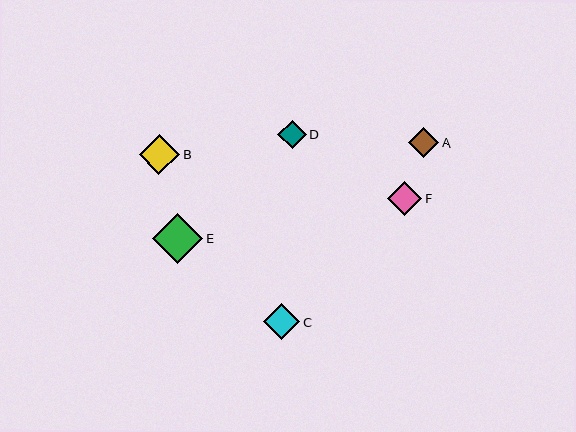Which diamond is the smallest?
Diamond D is the smallest with a size of approximately 28 pixels.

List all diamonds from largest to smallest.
From largest to smallest: E, B, C, F, A, D.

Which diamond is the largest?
Diamond E is the largest with a size of approximately 50 pixels.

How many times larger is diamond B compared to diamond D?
Diamond B is approximately 1.4 times the size of diamond D.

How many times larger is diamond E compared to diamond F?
Diamond E is approximately 1.5 times the size of diamond F.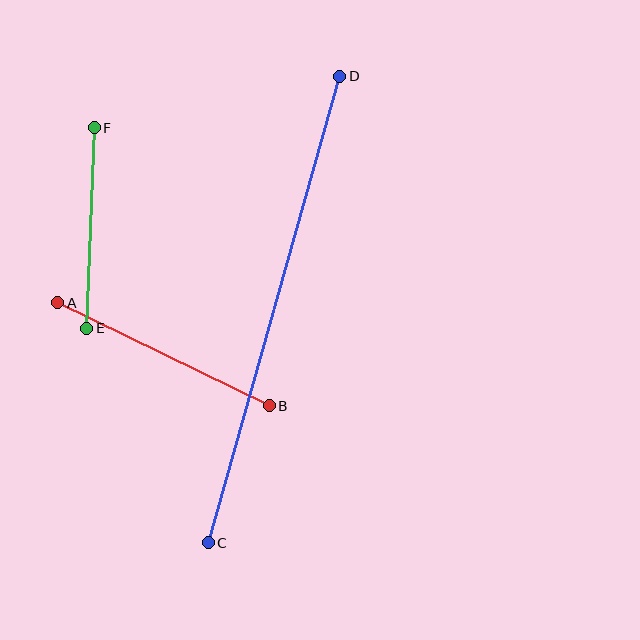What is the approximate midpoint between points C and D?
The midpoint is at approximately (274, 310) pixels.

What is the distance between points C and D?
The distance is approximately 484 pixels.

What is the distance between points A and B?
The distance is approximately 235 pixels.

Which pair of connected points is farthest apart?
Points C and D are farthest apart.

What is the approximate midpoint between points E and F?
The midpoint is at approximately (91, 228) pixels.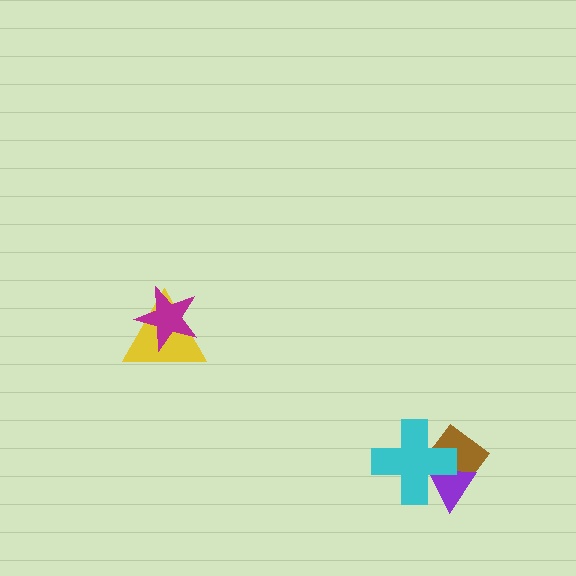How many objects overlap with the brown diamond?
2 objects overlap with the brown diamond.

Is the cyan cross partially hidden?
No, no other shape covers it.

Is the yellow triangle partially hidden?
Yes, it is partially covered by another shape.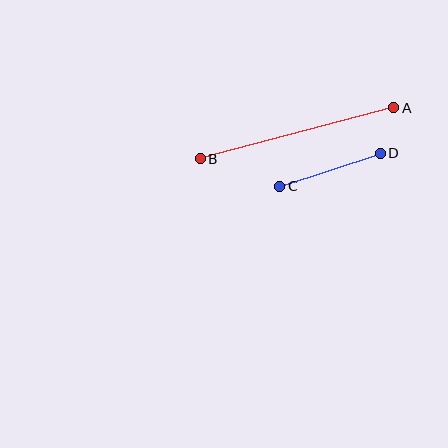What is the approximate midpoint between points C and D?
The midpoint is at approximately (330, 170) pixels.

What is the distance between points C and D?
The distance is approximately 106 pixels.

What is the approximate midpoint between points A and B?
The midpoint is at approximately (297, 133) pixels.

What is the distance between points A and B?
The distance is approximately 200 pixels.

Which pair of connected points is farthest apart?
Points A and B are farthest apart.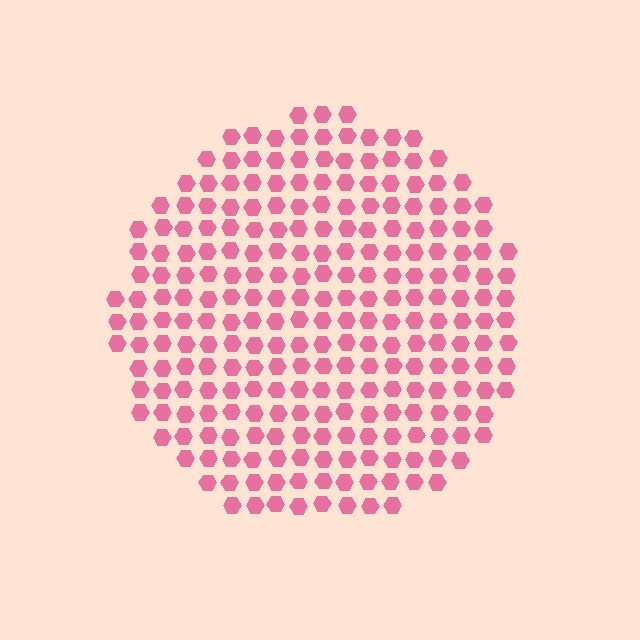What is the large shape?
The large shape is a circle.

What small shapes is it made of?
It is made of small hexagons.